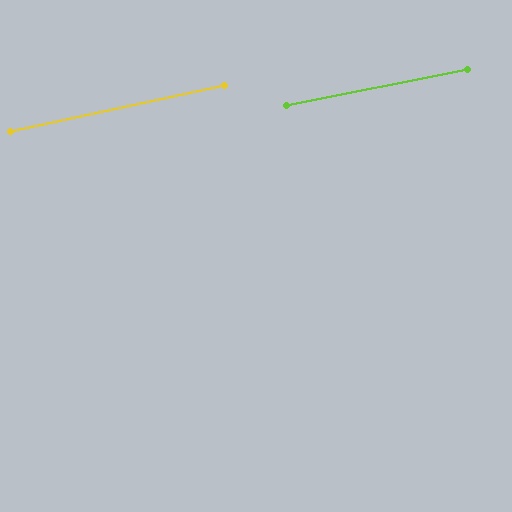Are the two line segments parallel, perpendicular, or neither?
Parallel — their directions differ by only 0.8°.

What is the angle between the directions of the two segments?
Approximately 1 degree.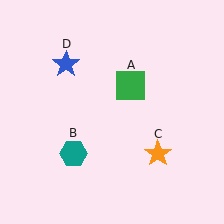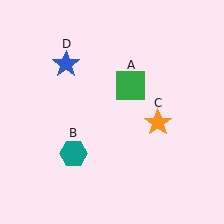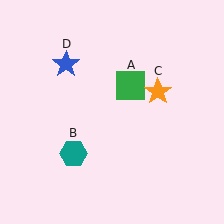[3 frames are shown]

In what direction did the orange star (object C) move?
The orange star (object C) moved up.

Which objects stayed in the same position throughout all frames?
Green square (object A) and teal hexagon (object B) and blue star (object D) remained stationary.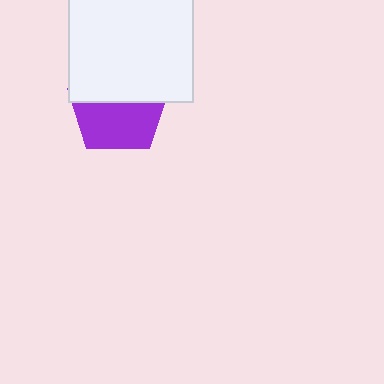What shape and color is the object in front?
The object in front is a white square.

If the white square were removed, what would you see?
You would see the complete purple pentagon.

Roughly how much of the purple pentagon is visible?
About half of it is visible (roughly 52%).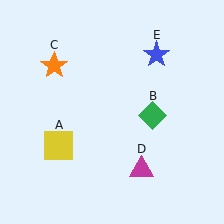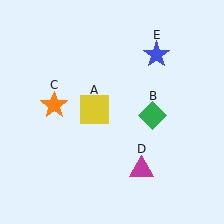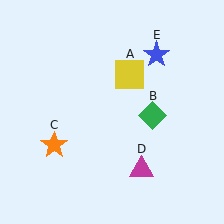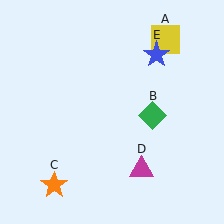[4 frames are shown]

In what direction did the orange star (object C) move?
The orange star (object C) moved down.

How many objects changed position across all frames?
2 objects changed position: yellow square (object A), orange star (object C).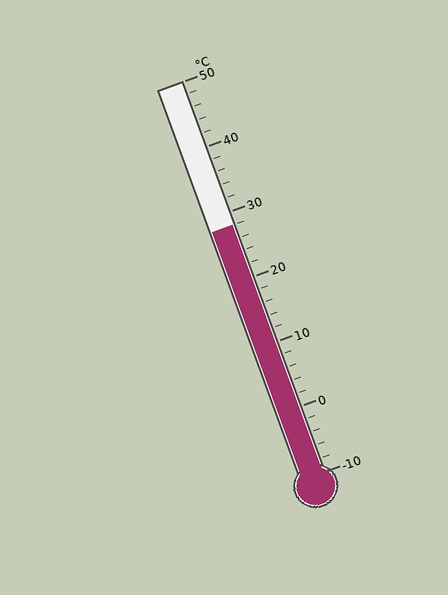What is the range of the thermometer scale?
The thermometer scale ranges from -10°C to 50°C.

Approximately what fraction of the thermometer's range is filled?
The thermometer is filled to approximately 65% of its range.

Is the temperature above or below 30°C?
The temperature is below 30°C.